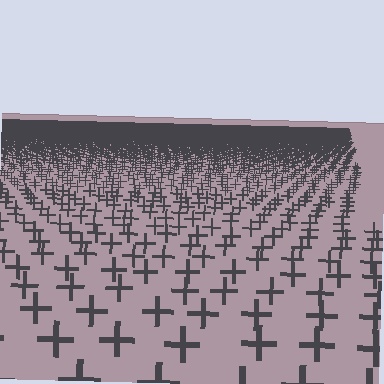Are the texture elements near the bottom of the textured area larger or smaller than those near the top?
Larger. Near the bottom, elements are closer to the viewer and appear at a bigger on-screen size.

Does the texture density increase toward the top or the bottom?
Density increases toward the top.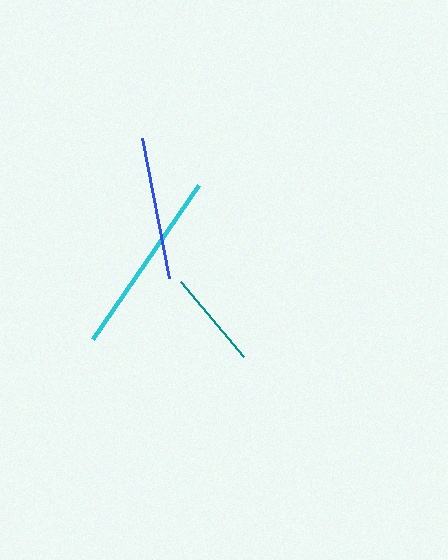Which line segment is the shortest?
The teal line is the shortest at approximately 98 pixels.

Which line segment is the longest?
The cyan line is the longest at approximately 186 pixels.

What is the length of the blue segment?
The blue segment is approximately 143 pixels long.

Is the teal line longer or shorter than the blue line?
The blue line is longer than the teal line.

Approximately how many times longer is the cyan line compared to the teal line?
The cyan line is approximately 1.9 times the length of the teal line.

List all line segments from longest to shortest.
From longest to shortest: cyan, blue, teal.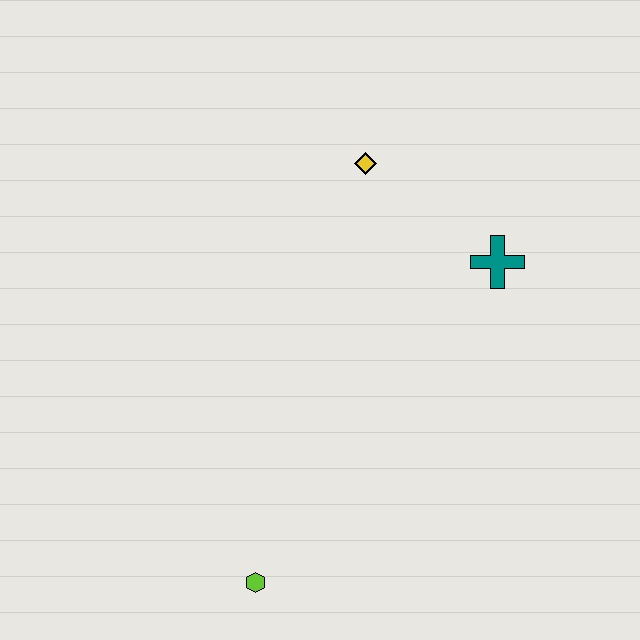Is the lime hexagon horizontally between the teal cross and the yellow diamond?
No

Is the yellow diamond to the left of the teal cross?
Yes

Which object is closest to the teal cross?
The yellow diamond is closest to the teal cross.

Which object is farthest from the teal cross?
The lime hexagon is farthest from the teal cross.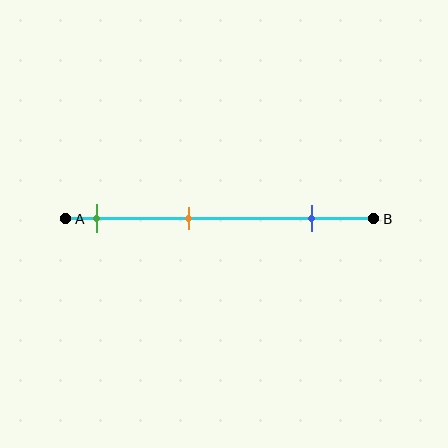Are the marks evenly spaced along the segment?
Yes, the marks are approximately evenly spaced.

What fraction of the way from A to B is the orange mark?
The orange mark is approximately 40% (0.4) of the way from A to B.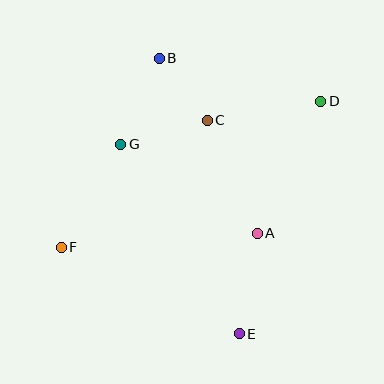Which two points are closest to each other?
Points B and C are closest to each other.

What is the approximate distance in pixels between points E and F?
The distance between E and F is approximately 198 pixels.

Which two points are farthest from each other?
Points D and F are farthest from each other.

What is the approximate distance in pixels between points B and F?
The distance between B and F is approximately 213 pixels.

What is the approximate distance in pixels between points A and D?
The distance between A and D is approximately 146 pixels.